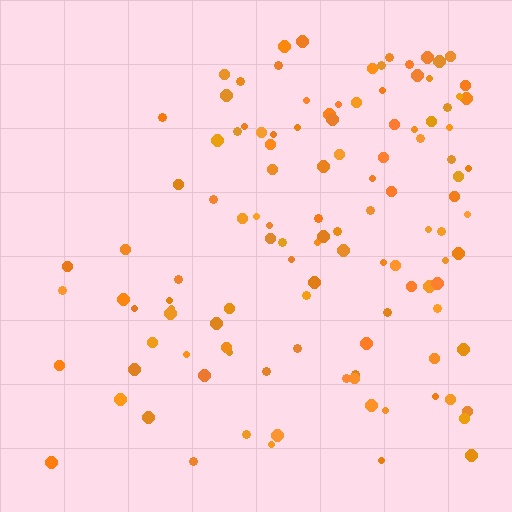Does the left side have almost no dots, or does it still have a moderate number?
Still a moderate number, just noticeably fewer than the right.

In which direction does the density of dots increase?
From left to right, with the right side densest.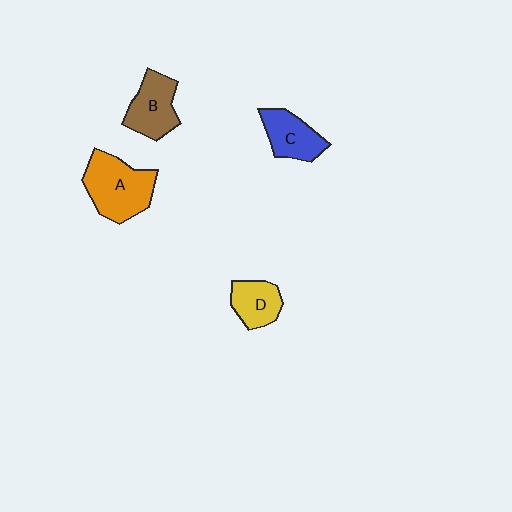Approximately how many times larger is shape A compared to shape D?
Approximately 1.8 times.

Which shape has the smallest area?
Shape D (yellow).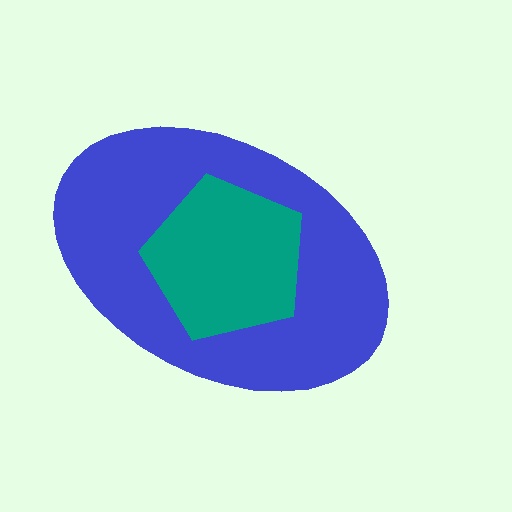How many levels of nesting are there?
2.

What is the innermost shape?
The teal pentagon.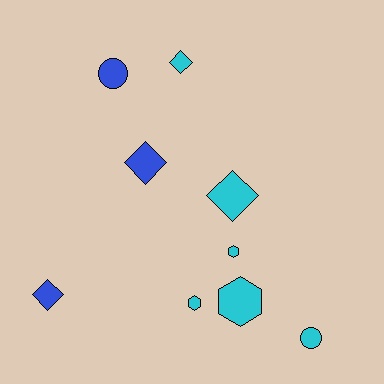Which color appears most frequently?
Cyan, with 6 objects.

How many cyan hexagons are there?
There are 3 cyan hexagons.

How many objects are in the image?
There are 9 objects.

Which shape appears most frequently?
Diamond, with 4 objects.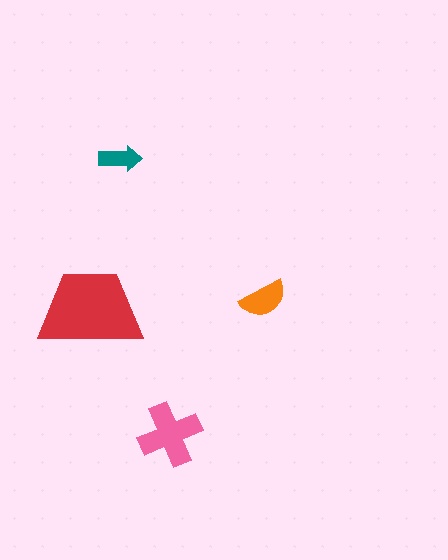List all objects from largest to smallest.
The red trapezoid, the pink cross, the orange semicircle, the teal arrow.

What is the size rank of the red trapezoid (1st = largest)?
1st.